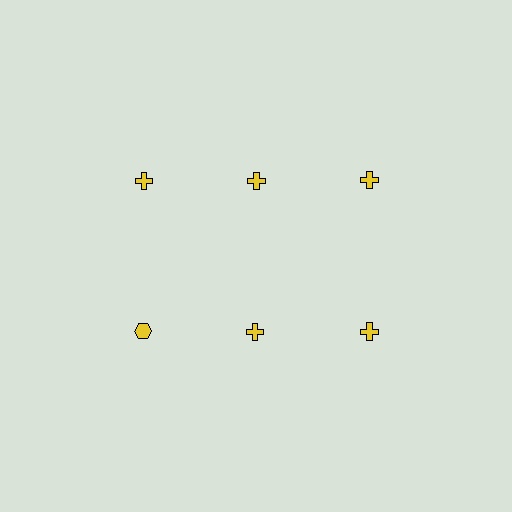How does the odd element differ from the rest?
It has a different shape: hexagon instead of cross.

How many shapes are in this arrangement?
There are 6 shapes arranged in a grid pattern.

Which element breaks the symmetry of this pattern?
The yellow hexagon in the second row, leftmost column breaks the symmetry. All other shapes are yellow crosses.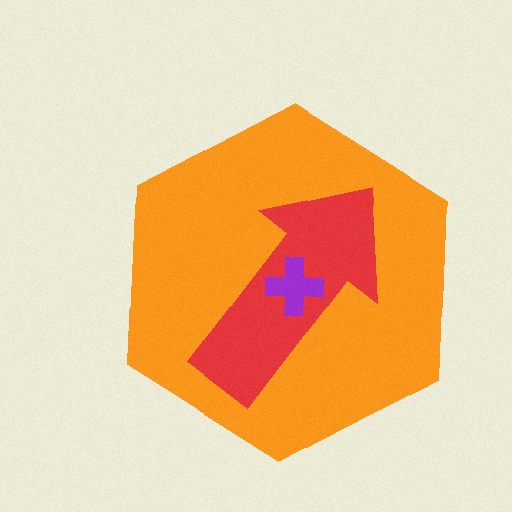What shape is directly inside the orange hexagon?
The red arrow.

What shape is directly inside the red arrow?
The purple cross.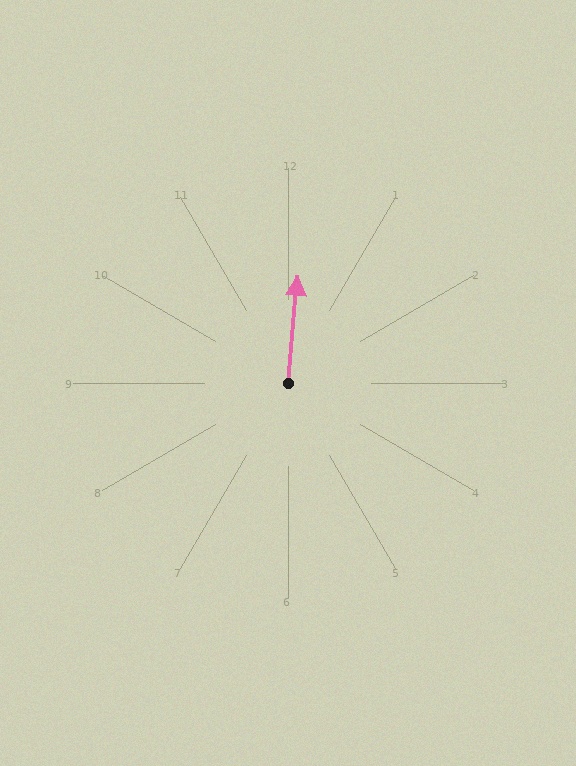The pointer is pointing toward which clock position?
Roughly 12 o'clock.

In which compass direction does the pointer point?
North.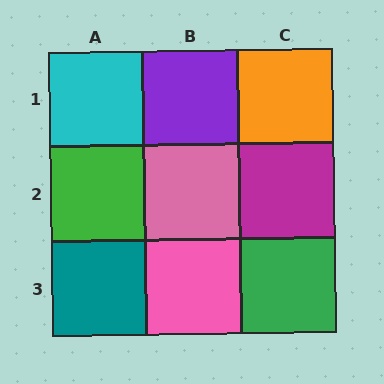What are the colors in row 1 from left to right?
Cyan, purple, orange.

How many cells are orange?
1 cell is orange.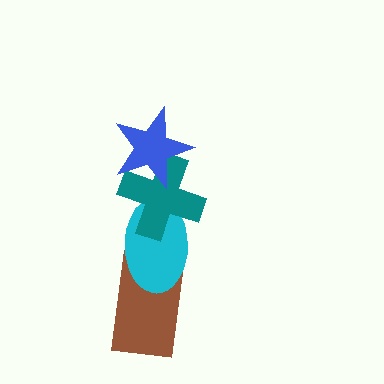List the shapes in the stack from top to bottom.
From top to bottom: the blue star, the teal cross, the cyan ellipse, the brown rectangle.